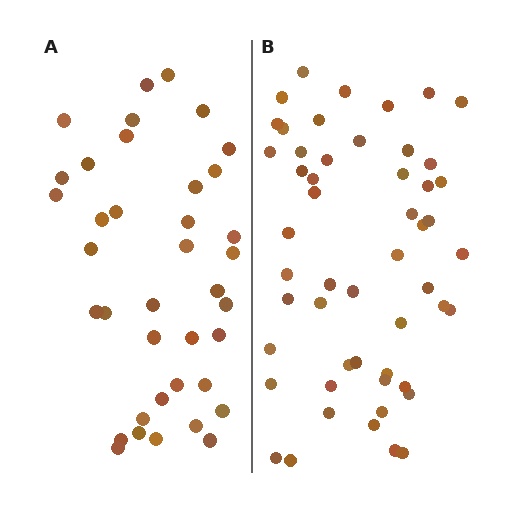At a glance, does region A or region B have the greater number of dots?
Region B (the right region) has more dots.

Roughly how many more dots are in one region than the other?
Region B has approximately 15 more dots than region A.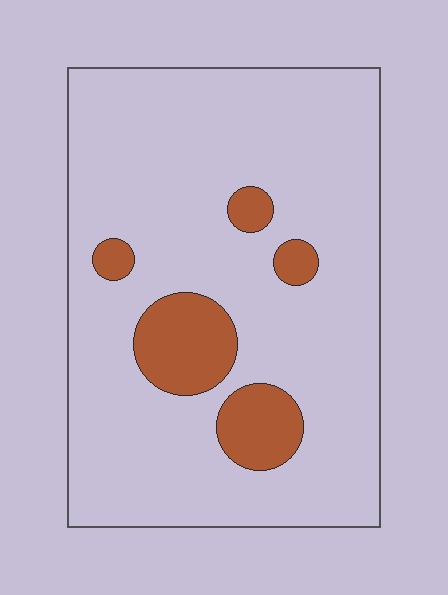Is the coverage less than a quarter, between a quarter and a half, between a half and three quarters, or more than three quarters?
Less than a quarter.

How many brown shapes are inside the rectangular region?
5.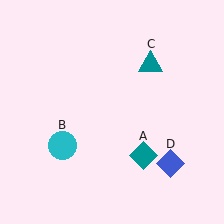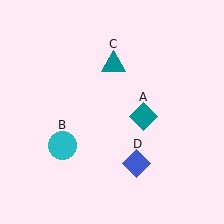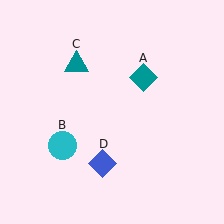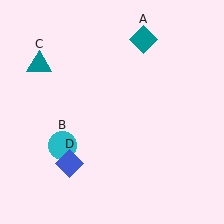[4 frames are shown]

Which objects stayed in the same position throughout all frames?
Cyan circle (object B) remained stationary.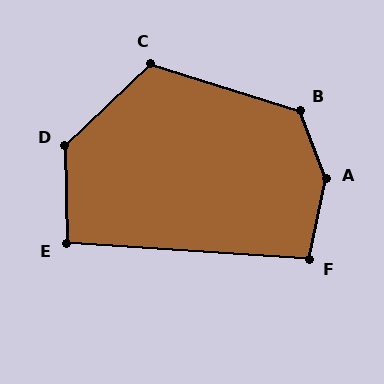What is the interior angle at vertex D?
Approximately 133 degrees (obtuse).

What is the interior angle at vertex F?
Approximately 98 degrees (obtuse).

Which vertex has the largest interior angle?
A, at approximately 147 degrees.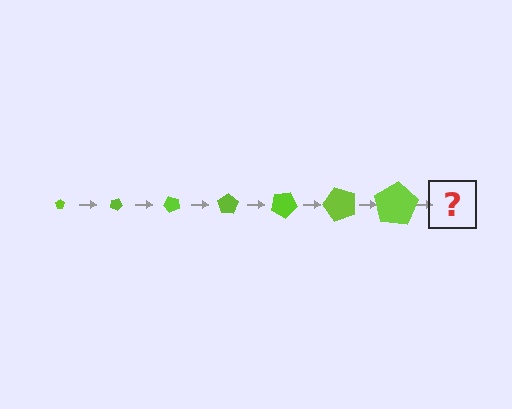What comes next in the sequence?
The next element should be a pentagon, larger than the previous one and rotated 175 degrees from the start.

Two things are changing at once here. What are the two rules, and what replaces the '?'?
The two rules are that the pentagon grows larger each step and it rotates 25 degrees each step. The '?' should be a pentagon, larger than the previous one and rotated 175 degrees from the start.